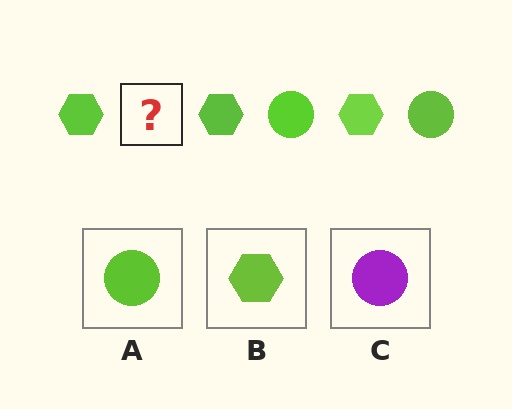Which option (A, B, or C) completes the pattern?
A.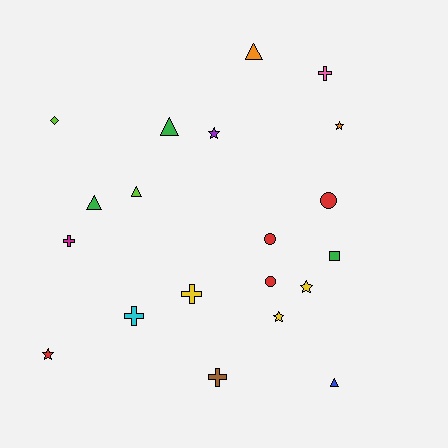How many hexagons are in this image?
There are no hexagons.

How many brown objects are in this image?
There is 1 brown object.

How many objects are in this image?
There are 20 objects.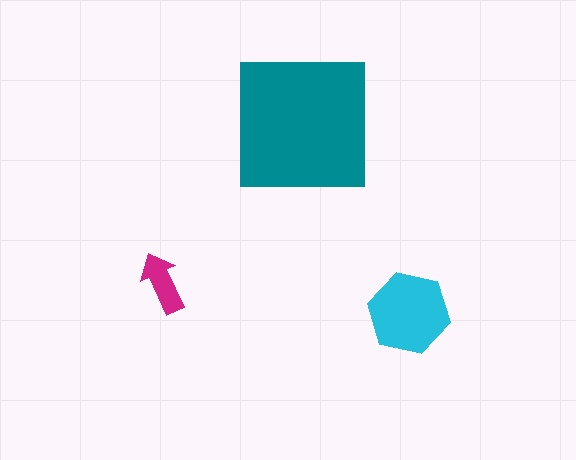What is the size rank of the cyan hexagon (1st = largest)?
2nd.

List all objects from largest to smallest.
The teal square, the cyan hexagon, the magenta arrow.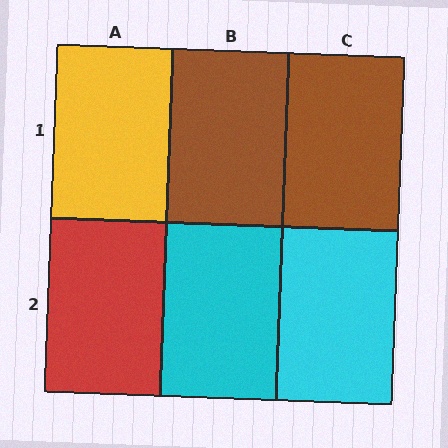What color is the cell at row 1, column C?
Brown.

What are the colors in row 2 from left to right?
Red, cyan, cyan.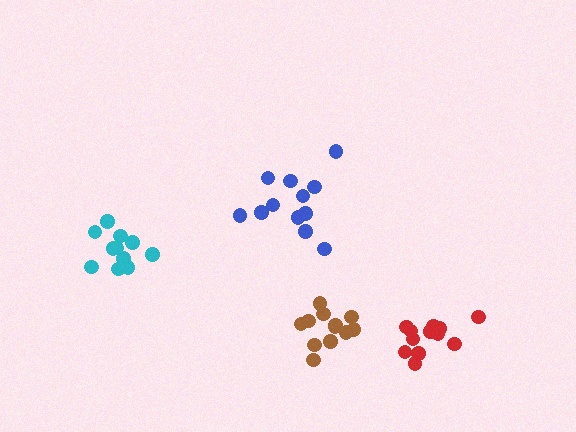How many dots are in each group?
Group 1: 11 dots, Group 2: 12 dots, Group 3: 12 dots, Group 4: 13 dots (48 total).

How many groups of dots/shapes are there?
There are 4 groups.